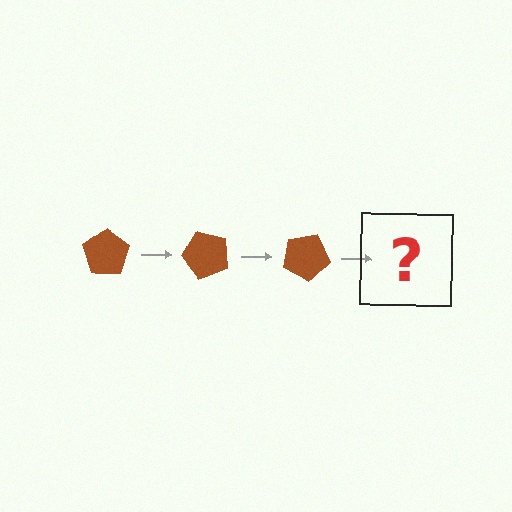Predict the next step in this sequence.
The next step is a brown pentagon rotated 150 degrees.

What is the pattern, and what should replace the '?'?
The pattern is that the pentagon rotates 50 degrees each step. The '?' should be a brown pentagon rotated 150 degrees.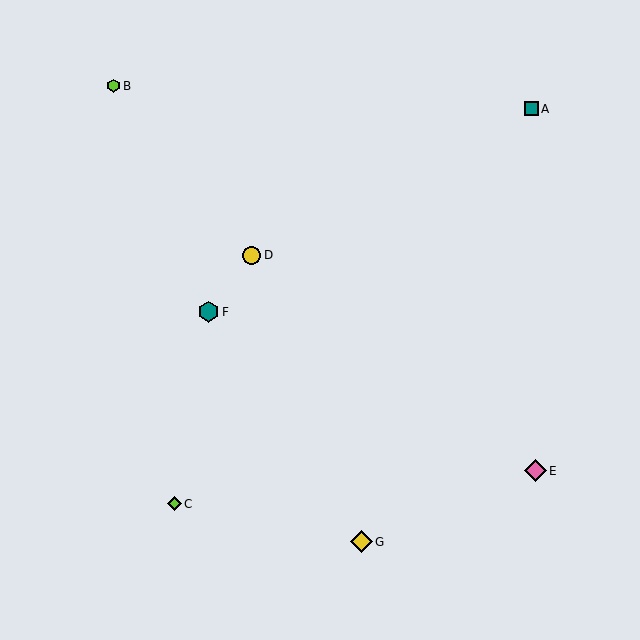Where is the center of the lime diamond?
The center of the lime diamond is at (174, 504).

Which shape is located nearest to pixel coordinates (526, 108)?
The teal square (labeled A) at (531, 109) is nearest to that location.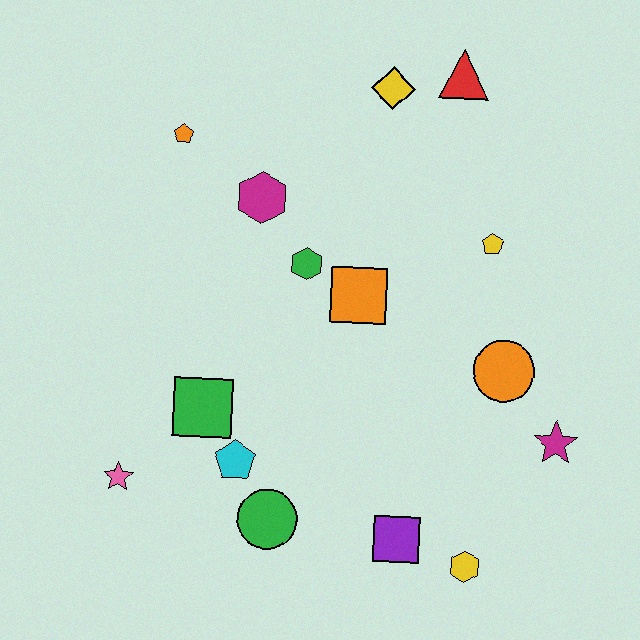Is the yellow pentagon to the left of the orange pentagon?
No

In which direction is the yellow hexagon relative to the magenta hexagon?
The yellow hexagon is below the magenta hexagon.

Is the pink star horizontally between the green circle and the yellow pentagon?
No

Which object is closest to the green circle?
The cyan pentagon is closest to the green circle.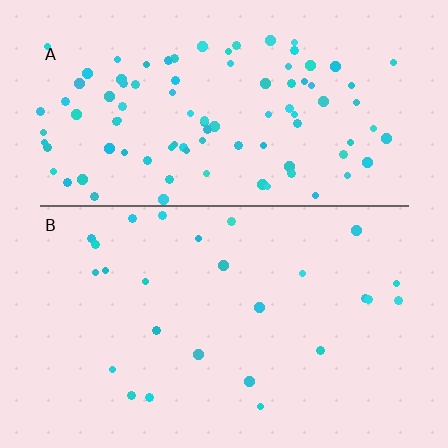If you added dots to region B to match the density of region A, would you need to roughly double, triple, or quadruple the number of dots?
Approximately quadruple.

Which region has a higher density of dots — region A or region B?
A (the top).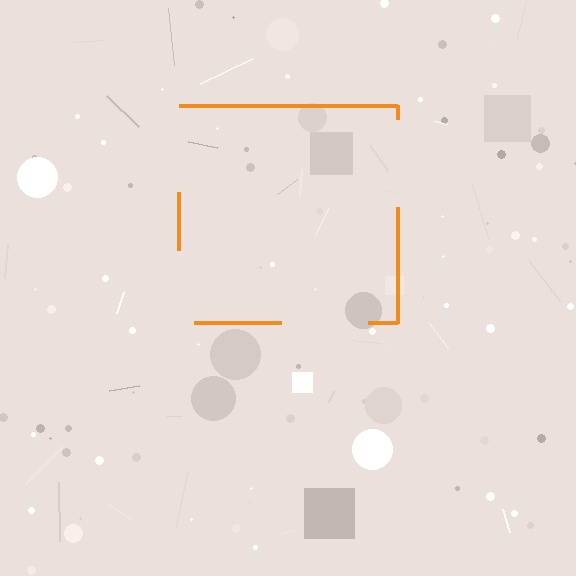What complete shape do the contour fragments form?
The contour fragments form a square.